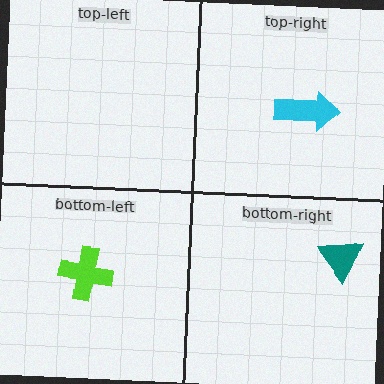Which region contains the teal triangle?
The bottom-right region.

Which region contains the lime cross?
The bottom-left region.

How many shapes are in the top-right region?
1.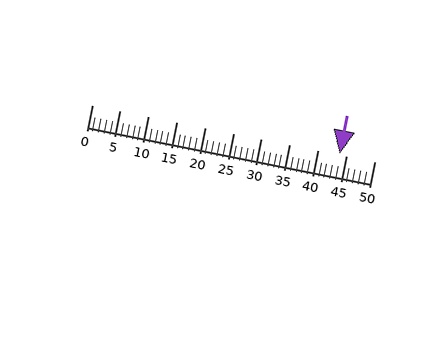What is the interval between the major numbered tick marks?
The major tick marks are spaced 5 units apart.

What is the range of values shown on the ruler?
The ruler shows values from 0 to 50.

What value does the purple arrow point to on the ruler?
The purple arrow points to approximately 44.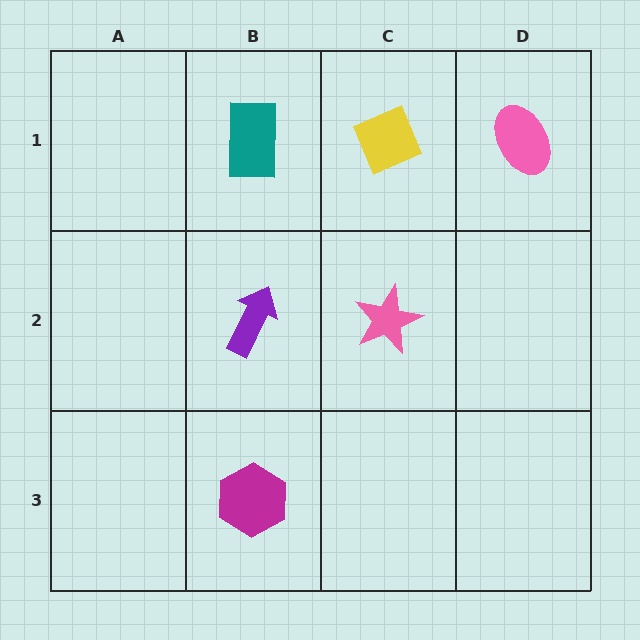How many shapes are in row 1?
3 shapes.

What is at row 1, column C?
A yellow diamond.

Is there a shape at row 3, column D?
No, that cell is empty.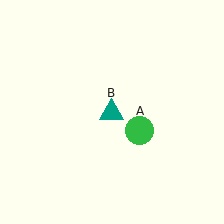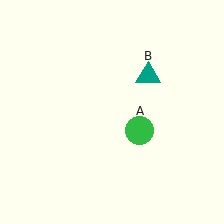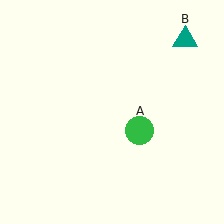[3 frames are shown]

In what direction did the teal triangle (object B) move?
The teal triangle (object B) moved up and to the right.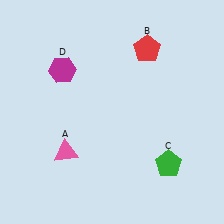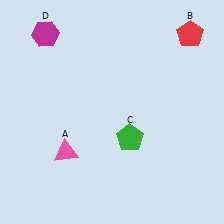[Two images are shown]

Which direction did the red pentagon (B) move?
The red pentagon (B) moved right.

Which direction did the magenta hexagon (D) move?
The magenta hexagon (D) moved up.